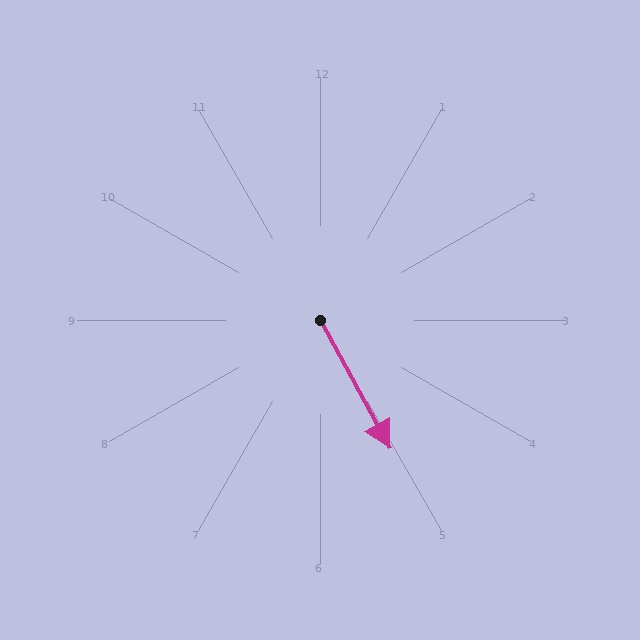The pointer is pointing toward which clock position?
Roughly 5 o'clock.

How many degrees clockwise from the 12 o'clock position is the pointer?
Approximately 151 degrees.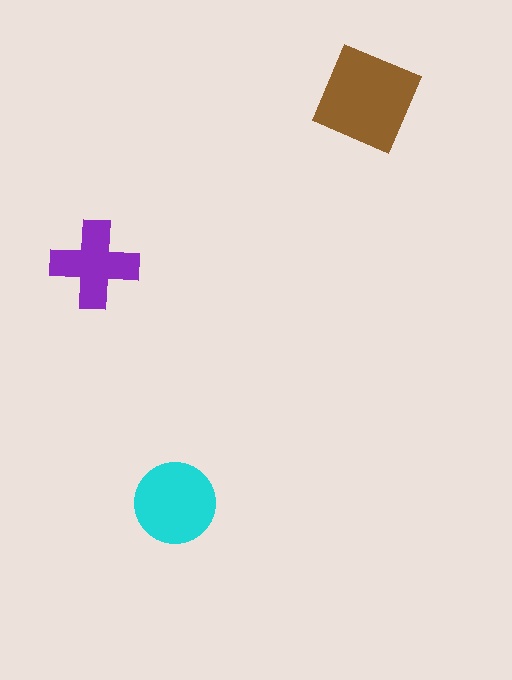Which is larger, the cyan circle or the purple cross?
The cyan circle.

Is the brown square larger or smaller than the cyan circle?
Larger.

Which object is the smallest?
The purple cross.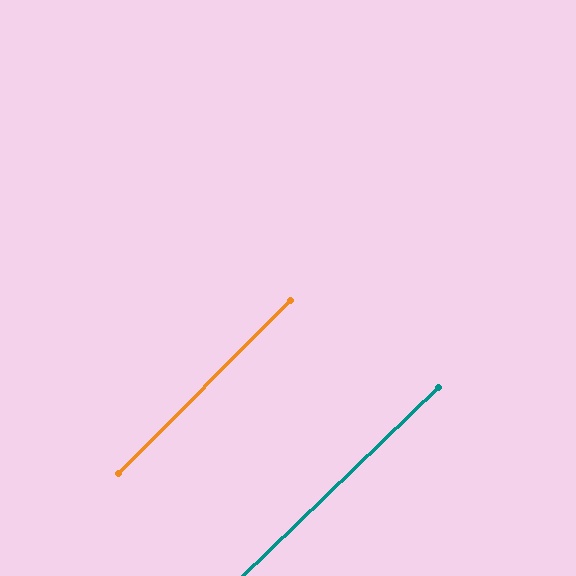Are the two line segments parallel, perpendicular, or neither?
Parallel — their directions differ by only 1.0°.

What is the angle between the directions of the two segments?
Approximately 1 degree.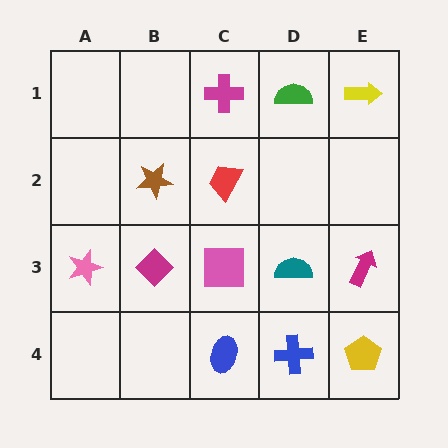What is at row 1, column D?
A green semicircle.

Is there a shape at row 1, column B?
No, that cell is empty.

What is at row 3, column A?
A pink star.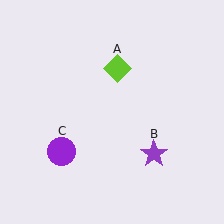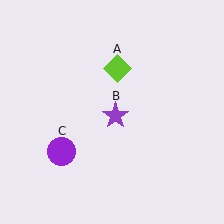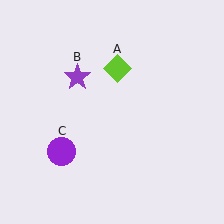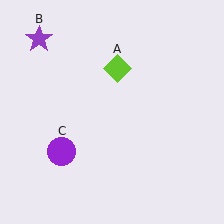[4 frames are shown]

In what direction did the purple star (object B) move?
The purple star (object B) moved up and to the left.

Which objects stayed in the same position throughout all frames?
Lime diamond (object A) and purple circle (object C) remained stationary.